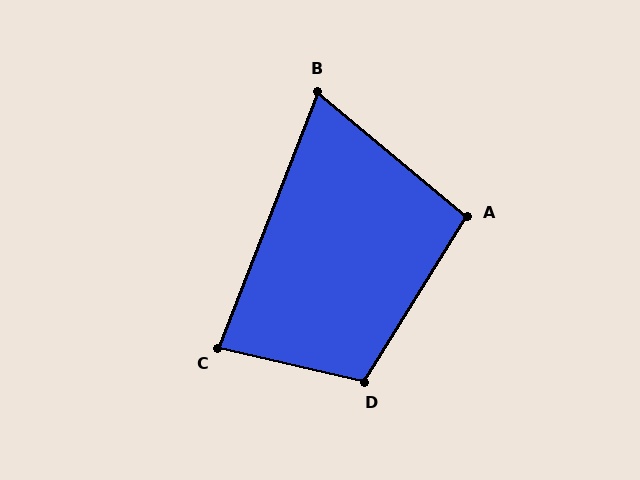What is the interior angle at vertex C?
Approximately 82 degrees (acute).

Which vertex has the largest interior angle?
D, at approximately 109 degrees.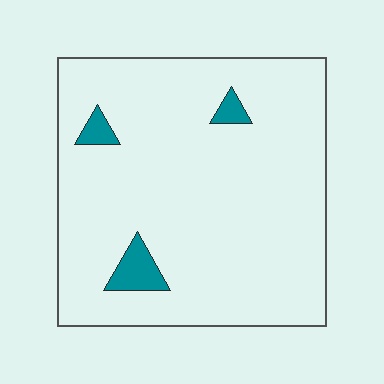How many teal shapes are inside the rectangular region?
3.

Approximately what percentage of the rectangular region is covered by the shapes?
Approximately 5%.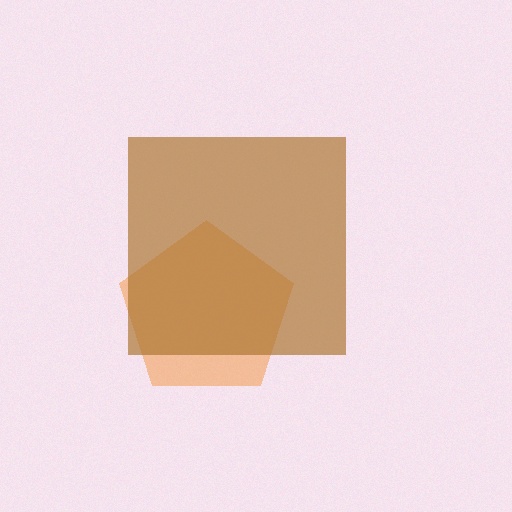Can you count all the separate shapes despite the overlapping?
Yes, there are 2 separate shapes.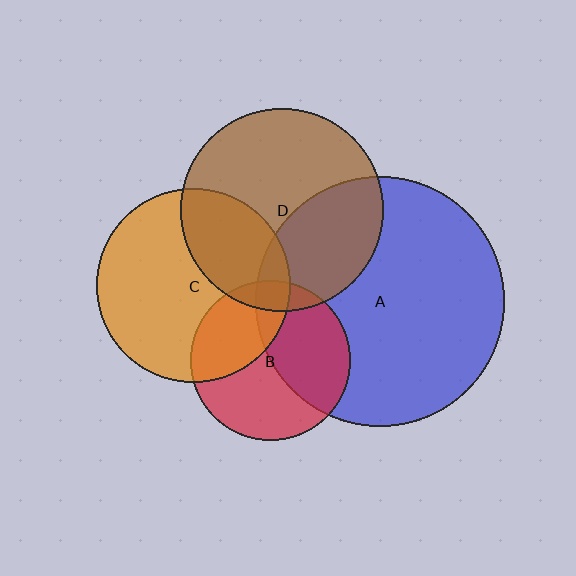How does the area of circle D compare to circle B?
Approximately 1.6 times.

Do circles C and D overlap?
Yes.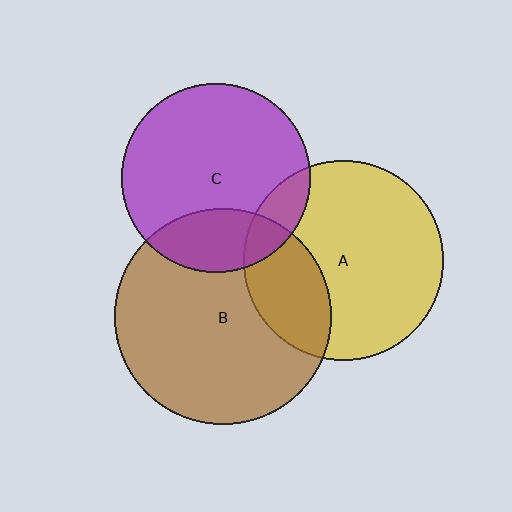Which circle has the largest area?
Circle B (brown).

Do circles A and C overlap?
Yes.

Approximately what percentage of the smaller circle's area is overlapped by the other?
Approximately 15%.